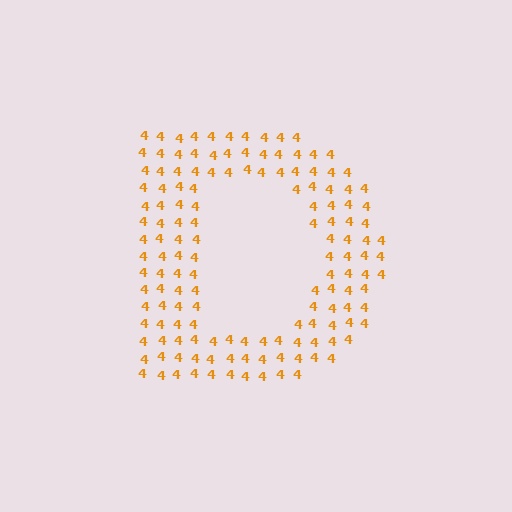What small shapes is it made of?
It is made of small digit 4's.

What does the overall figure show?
The overall figure shows the letter D.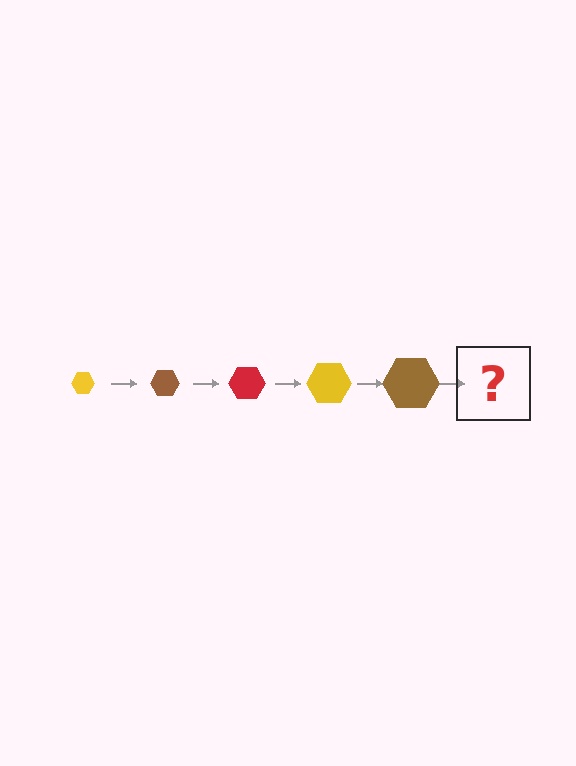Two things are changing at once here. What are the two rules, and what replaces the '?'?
The two rules are that the hexagon grows larger each step and the color cycles through yellow, brown, and red. The '?' should be a red hexagon, larger than the previous one.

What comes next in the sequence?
The next element should be a red hexagon, larger than the previous one.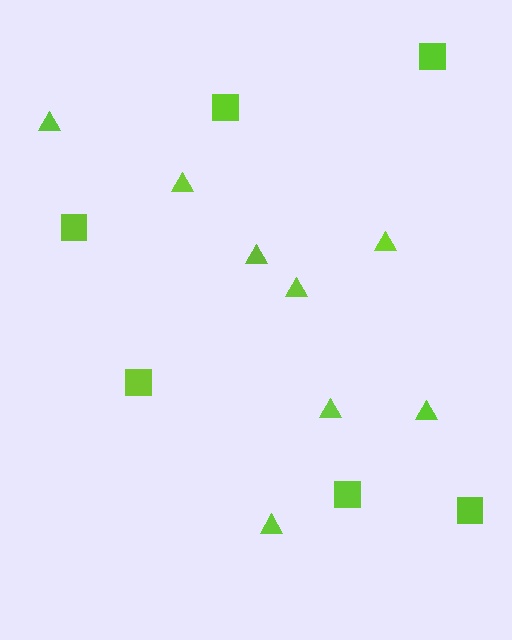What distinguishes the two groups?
There are 2 groups: one group of triangles (8) and one group of squares (6).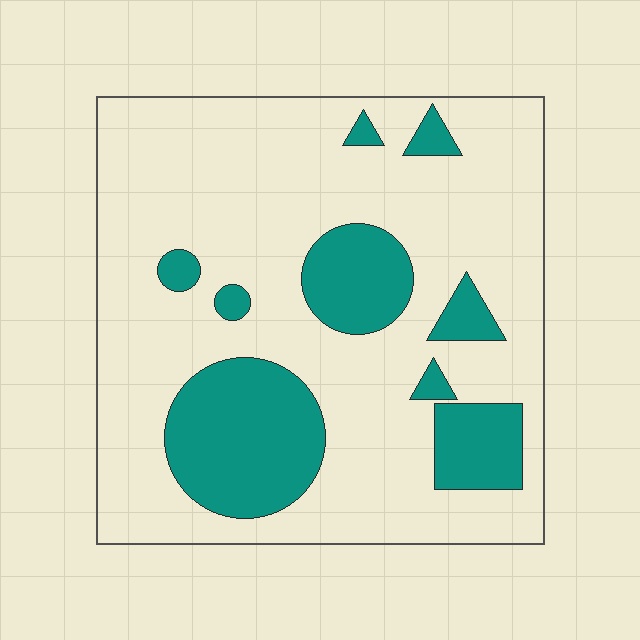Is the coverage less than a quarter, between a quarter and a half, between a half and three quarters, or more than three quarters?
Less than a quarter.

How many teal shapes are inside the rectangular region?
9.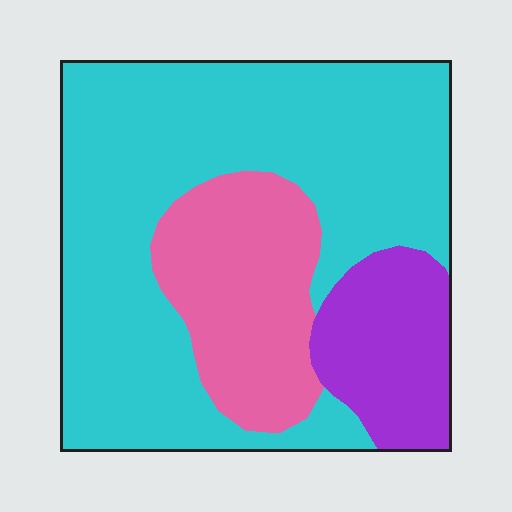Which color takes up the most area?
Cyan, at roughly 65%.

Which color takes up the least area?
Purple, at roughly 15%.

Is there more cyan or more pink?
Cyan.